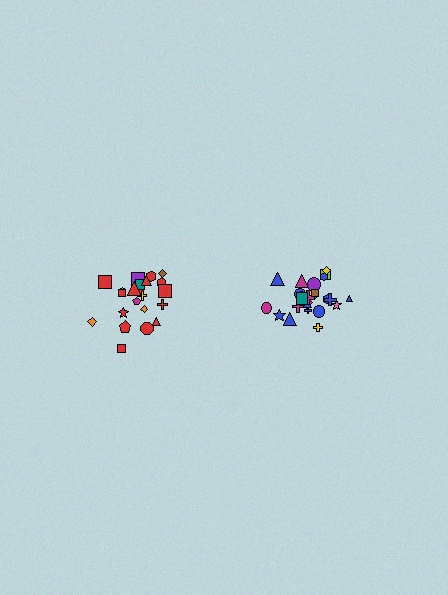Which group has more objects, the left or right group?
The right group.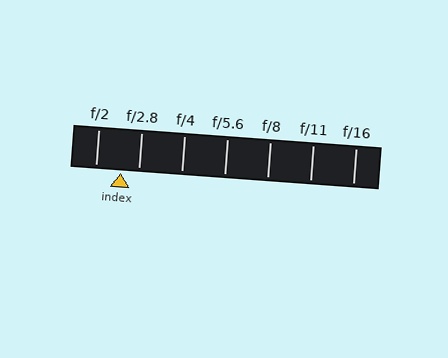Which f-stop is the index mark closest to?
The index mark is closest to f/2.8.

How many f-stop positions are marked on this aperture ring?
There are 7 f-stop positions marked.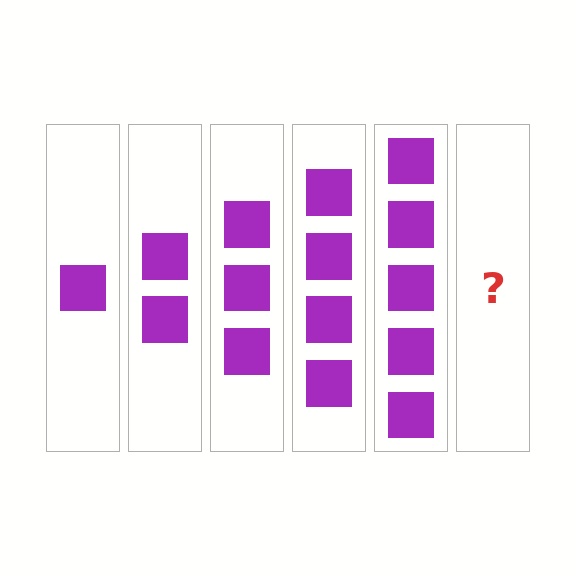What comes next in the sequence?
The next element should be 6 squares.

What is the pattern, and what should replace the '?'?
The pattern is that each step adds one more square. The '?' should be 6 squares.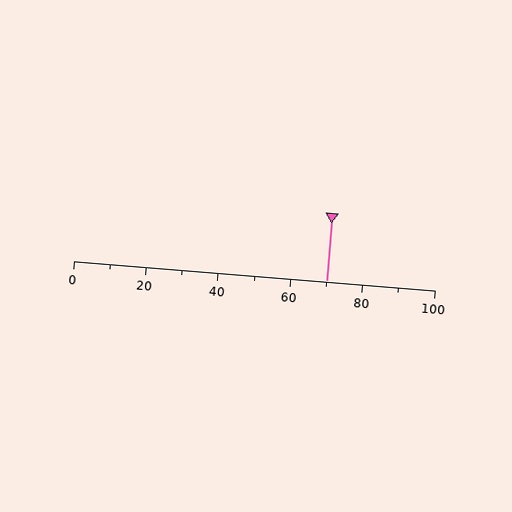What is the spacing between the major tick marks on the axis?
The major ticks are spaced 20 apart.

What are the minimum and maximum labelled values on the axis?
The axis runs from 0 to 100.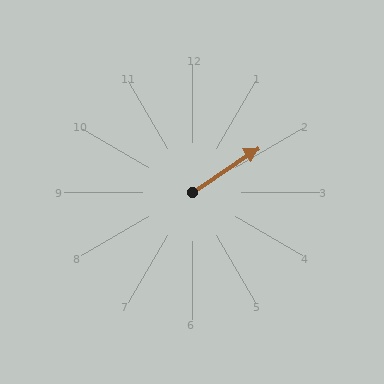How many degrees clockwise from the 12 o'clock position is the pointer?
Approximately 56 degrees.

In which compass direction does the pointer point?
Northeast.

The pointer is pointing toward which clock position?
Roughly 2 o'clock.